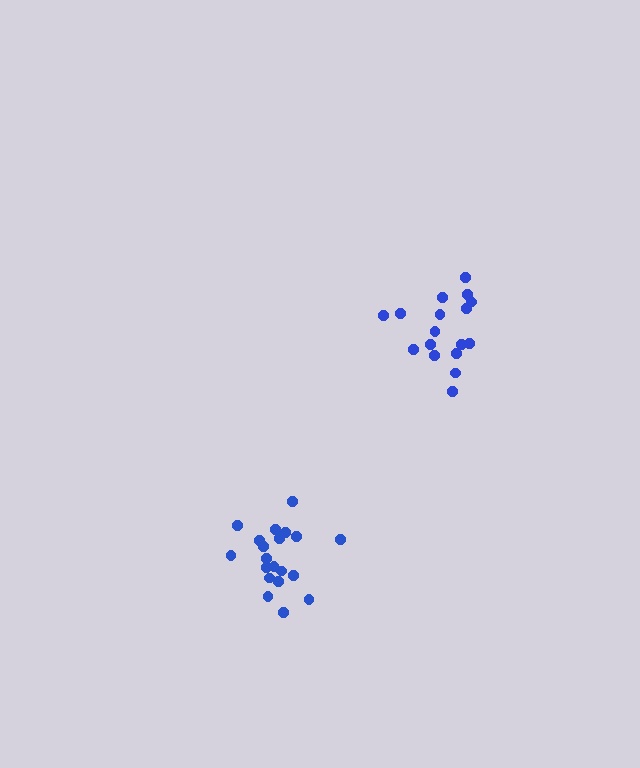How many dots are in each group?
Group 1: 20 dots, Group 2: 17 dots (37 total).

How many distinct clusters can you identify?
There are 2 distinct clusters.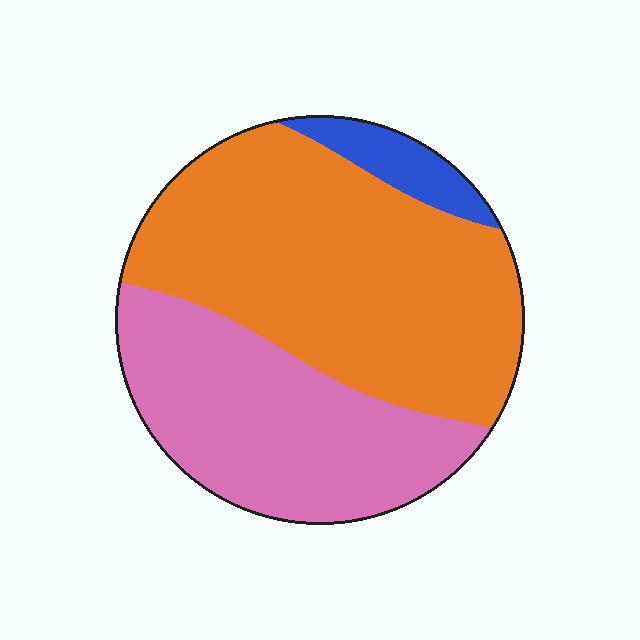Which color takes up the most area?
Orange, at roughly 55%.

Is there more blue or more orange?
Orange.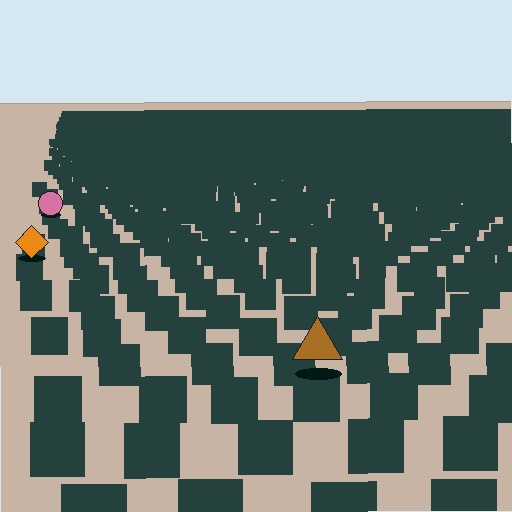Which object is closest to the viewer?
The brown triangle is closest. The texture marks near it are larger and more spread out.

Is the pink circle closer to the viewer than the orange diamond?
No. The orange diamond is closer — you can tell from the texture gradient: the ground texture is coarser near it.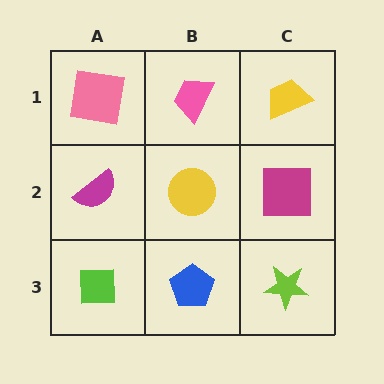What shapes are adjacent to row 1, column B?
A yellow circle (row 2, column B), a pink square (row 1, column A), a yellow trapezoid (row 1, column C).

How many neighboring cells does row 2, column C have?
3.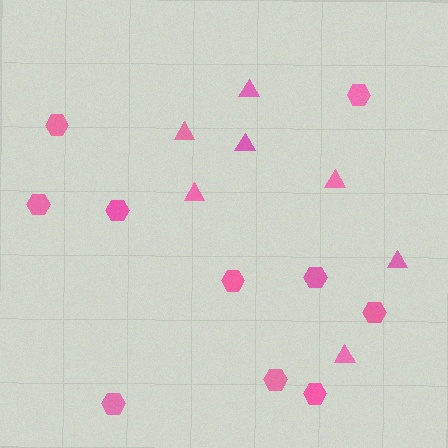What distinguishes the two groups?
There are 2 groups: one group of hexagons (10) and one group of triangles (7).